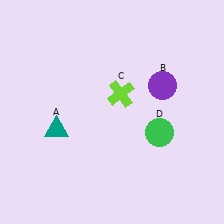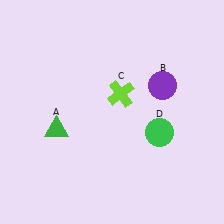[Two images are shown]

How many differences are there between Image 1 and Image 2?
There is 1 difference between the two images.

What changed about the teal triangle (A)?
In Image 1, A is teal. In Image 2, it changed to green.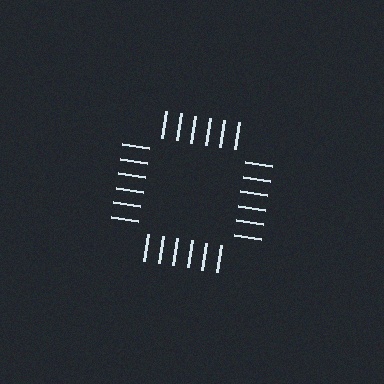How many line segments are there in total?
24 — 6 along each of the 4 edges.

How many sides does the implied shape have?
4 sides — the line-ends trace a square.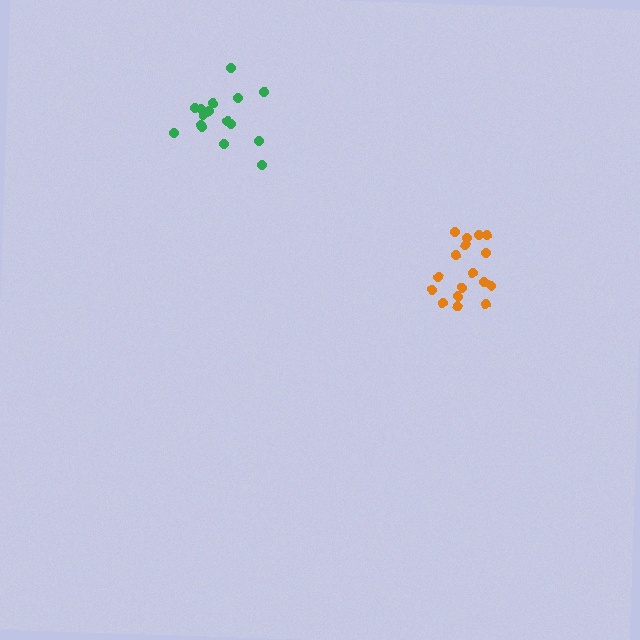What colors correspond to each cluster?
The clusters are colored: green, orange.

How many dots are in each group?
Group 1: 16 dots, Group 2: 17 dots (33 total).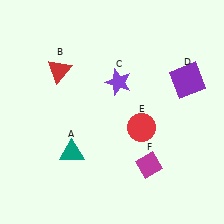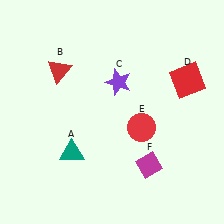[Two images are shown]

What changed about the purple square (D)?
In Image 1, D is purple. In Image 2, it changed to red.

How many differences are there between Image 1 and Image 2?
There is 1 difference between the two images.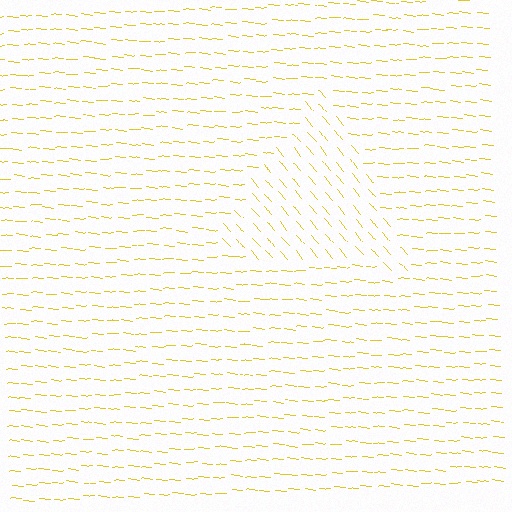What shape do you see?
I see a triangle.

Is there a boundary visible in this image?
Yes, there is a texture boundary formed by a change in line orientation.